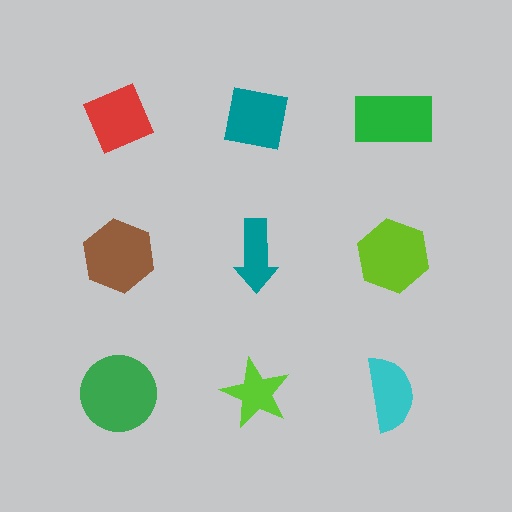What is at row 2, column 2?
A teal arrow.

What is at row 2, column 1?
A brown hexagon.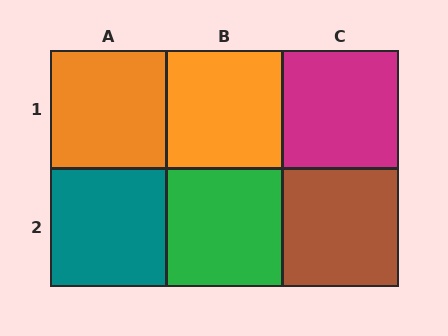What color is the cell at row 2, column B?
Green.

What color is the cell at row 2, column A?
Teal.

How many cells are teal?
1 cell is teal.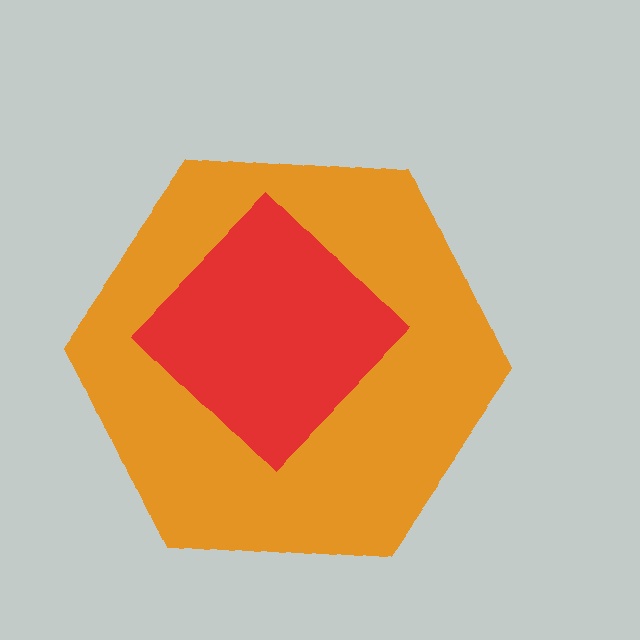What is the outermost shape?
The orange hexagon.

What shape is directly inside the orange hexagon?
The red diamond.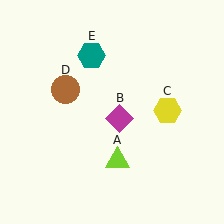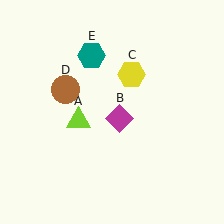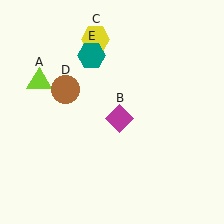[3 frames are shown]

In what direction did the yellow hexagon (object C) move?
The yellow hexagon (object C) moved up and to the left.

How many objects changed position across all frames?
2 objects changed position: lime triangle (object A), yellow hexagon (object C).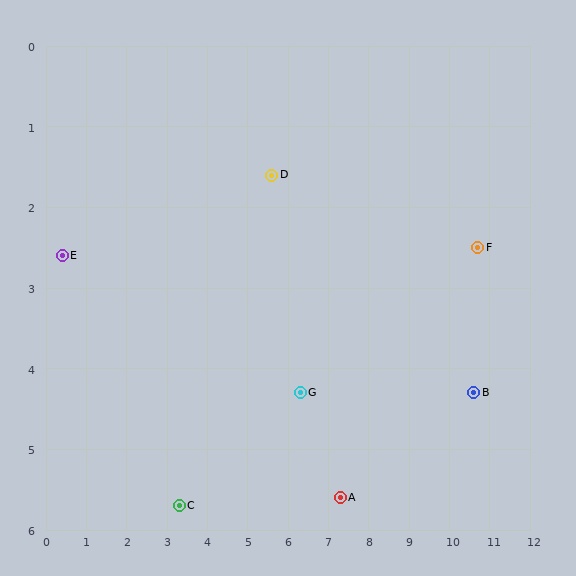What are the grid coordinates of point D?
Point D is at approximately (5.6, 1.6).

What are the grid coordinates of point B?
Point B is at approximately (10.6, 4.3).